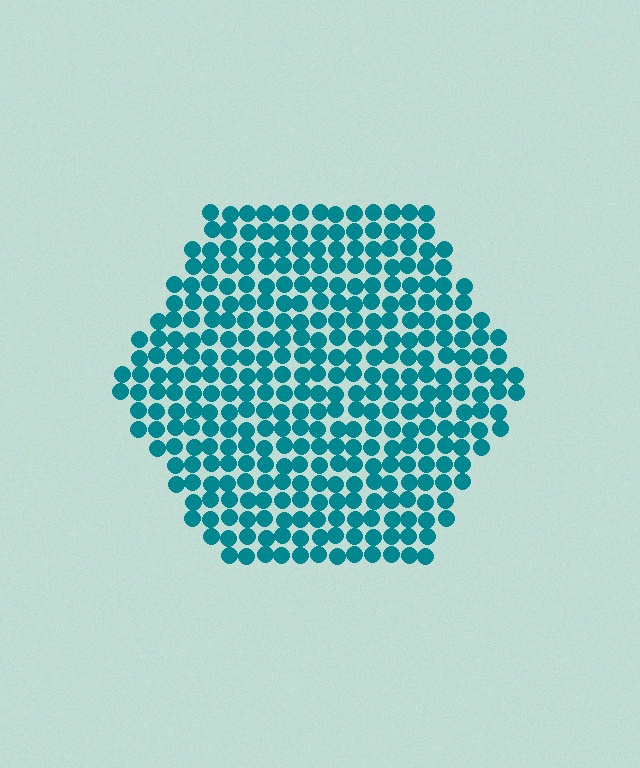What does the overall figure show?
The overall figure shows a hexagon.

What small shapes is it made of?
It is made of small circles.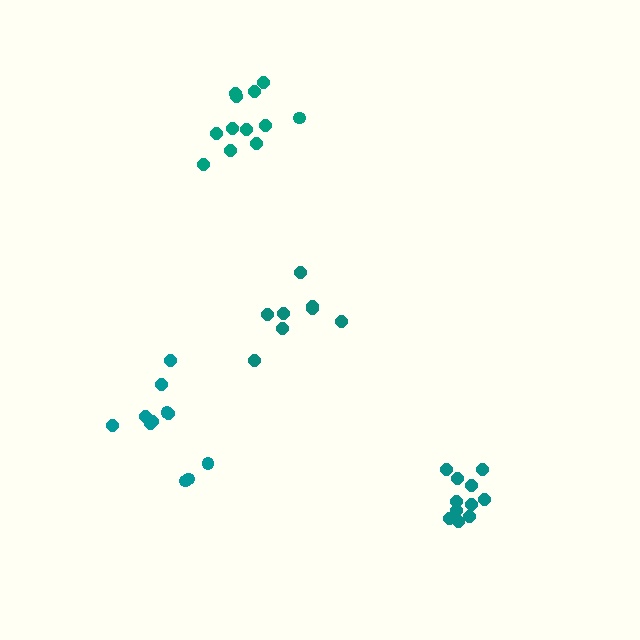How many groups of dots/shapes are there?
There are 4 groups.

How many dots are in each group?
Group 1: 11 dots, Group 2: 11 dots, Group 3: 12 dots, Group 4: 8 dots (42 total).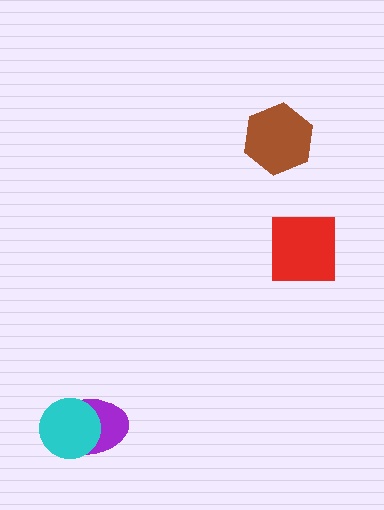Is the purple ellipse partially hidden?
Yes, it is partially covered by another shape.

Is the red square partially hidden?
No, no other shape covers it.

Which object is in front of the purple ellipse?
The cyan circle is in front of the purple ellipse.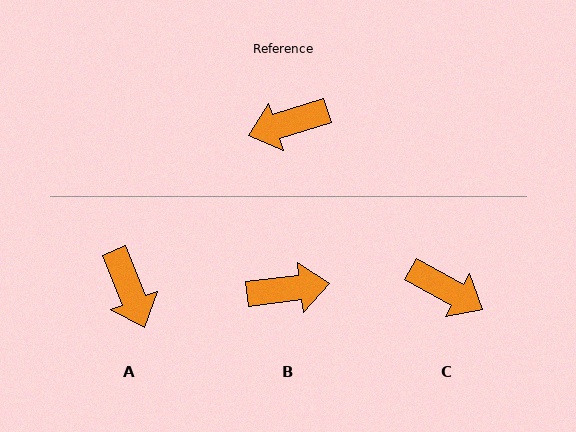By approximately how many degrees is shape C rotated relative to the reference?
Approximately 134 degrees counter-clockwise.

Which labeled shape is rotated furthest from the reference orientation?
B, about 170 degrees away.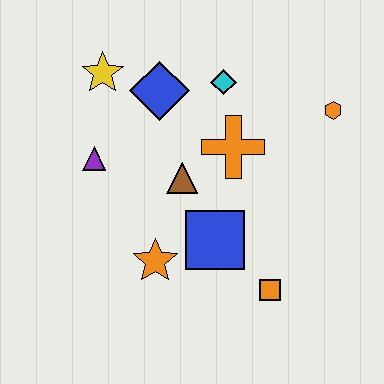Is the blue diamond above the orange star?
Yes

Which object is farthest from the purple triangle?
The orange hexagon is farthest from the purple triangle.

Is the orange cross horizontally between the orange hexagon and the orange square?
No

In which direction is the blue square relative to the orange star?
The blue square is to the right of the orange star.